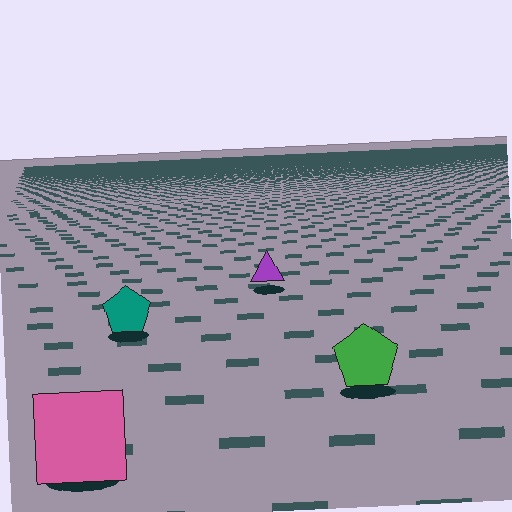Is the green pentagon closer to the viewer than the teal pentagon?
Yes. The green pentagon is closer — you can tell from the texture gradient: the ground texture is coarser near it.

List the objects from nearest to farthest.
From nearest to farthest: the pink square, the green pentagon, the teal pentagon, the purple triangle.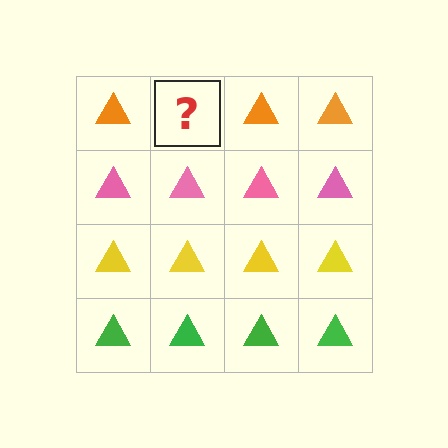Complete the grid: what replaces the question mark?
The question mark should be replaced with an orange triangle.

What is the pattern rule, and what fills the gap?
The rule is that each row has a consistent color. The gap should be filled with an orange triangle.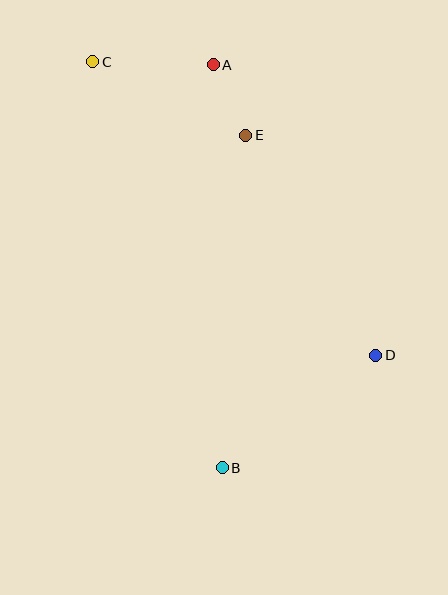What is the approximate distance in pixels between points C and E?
The distance between C and E is approximately 170 pixels.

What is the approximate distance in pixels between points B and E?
The distance between B and E is approximately 333 pixels.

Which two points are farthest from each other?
Points B and C are farthest from each other.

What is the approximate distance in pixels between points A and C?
The distance between A and C is approximately 121 pixels.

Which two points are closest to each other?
Points A and E are closest to each other.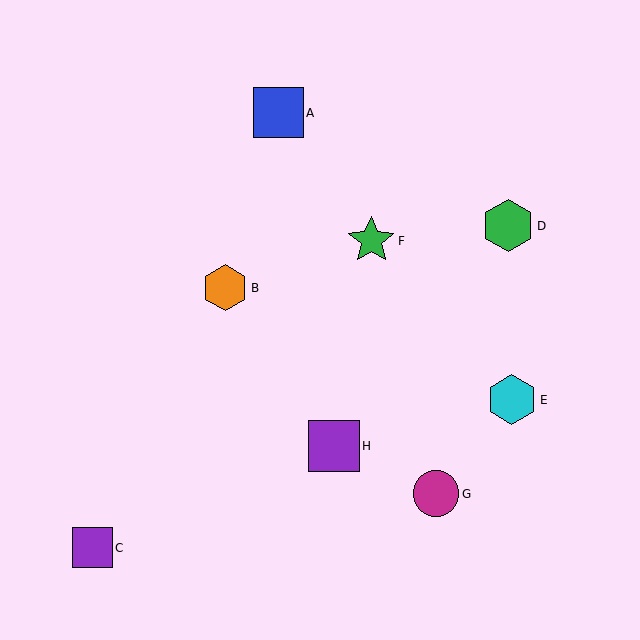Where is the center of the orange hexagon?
The center of the orange hexagon is at (225, 288).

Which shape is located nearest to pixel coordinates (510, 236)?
The green hexagon (labeled D) at (508, 226) is nearest to that location.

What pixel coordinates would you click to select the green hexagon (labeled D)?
Click at (508, 226) to select the green hexagon D.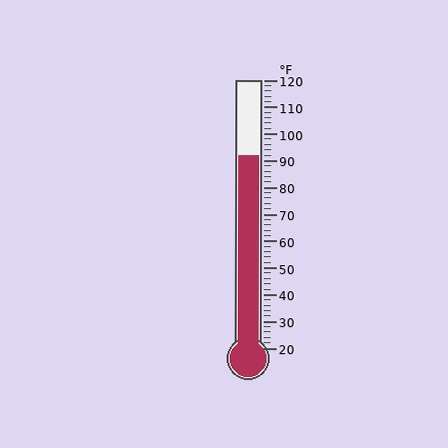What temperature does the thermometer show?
The thermometer shows approximately 92°F.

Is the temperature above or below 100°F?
The temperature is below 100°F.